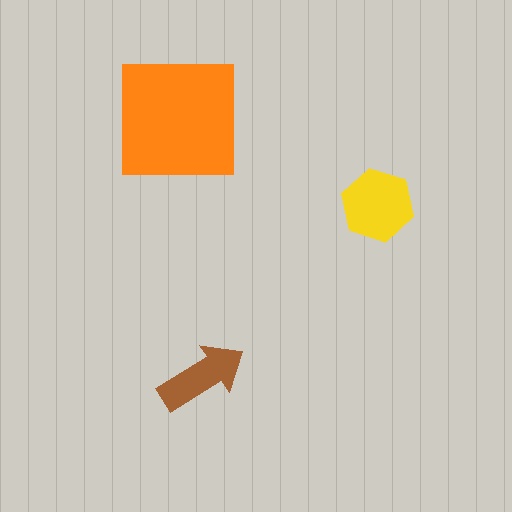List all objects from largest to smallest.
The orange square, the yellow hexagon, the brown arrow.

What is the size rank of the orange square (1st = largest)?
1st.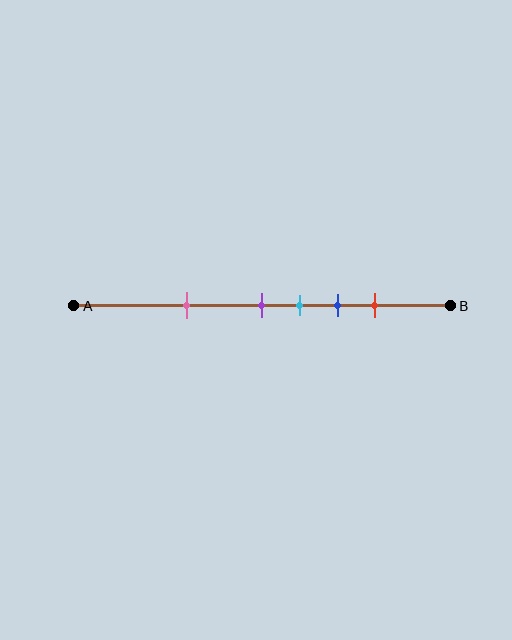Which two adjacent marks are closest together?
The purple and cyan marks are the closest adjacent pair.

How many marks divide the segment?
There are 5 marks dividing the segment.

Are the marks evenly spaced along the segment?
No, the marks are not evenly spaced.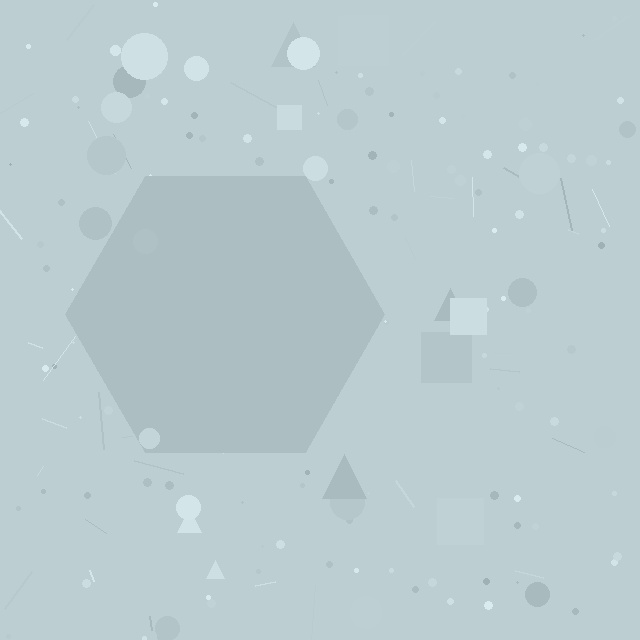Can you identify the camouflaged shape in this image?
The camouflaged shape is a hexagon.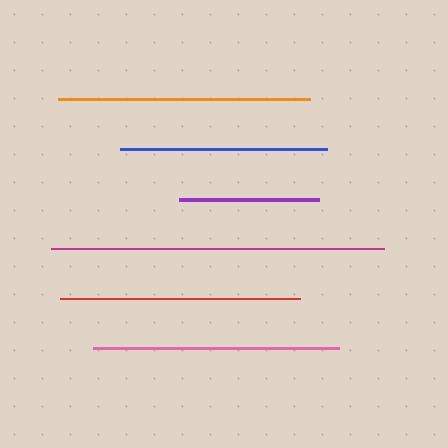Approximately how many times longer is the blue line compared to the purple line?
The blue line is approximately 1.5 times the length of the purple line.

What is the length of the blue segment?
The blue segment is approximately 207 pixels long.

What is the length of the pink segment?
The pink segment is approximately 246 pixels long.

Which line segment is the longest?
The magenta line is the longest at approximately 333 pixels.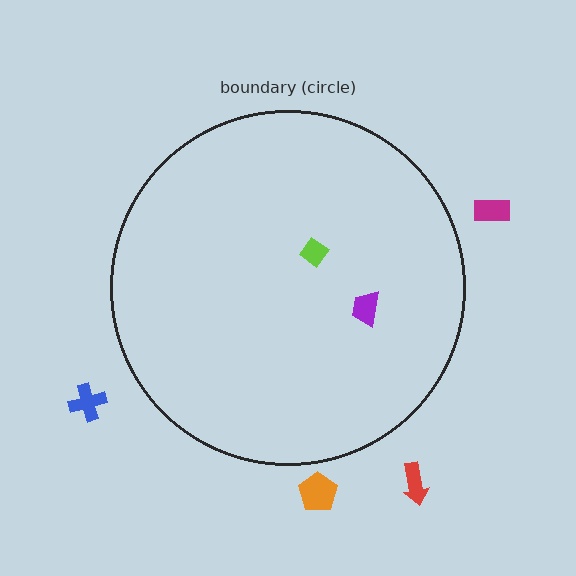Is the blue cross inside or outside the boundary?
Outside.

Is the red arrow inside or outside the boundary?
Outside.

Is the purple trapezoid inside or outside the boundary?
Inside.